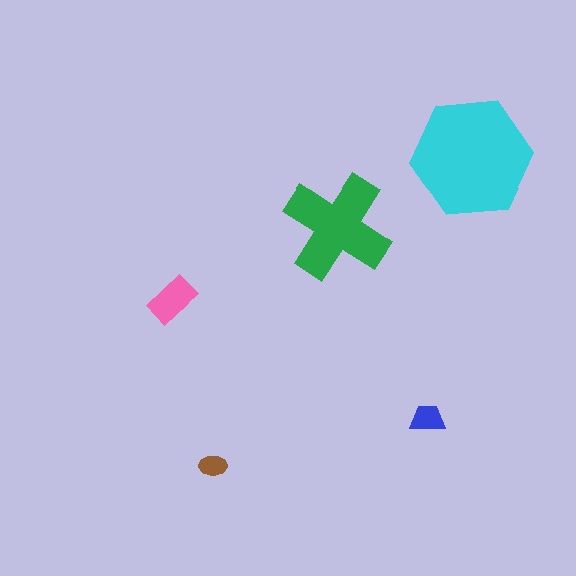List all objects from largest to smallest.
The cyan hexagon, the green cross, the pink rectangle, the blue trapezoid, the brown ellipse.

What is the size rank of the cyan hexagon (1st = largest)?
1st.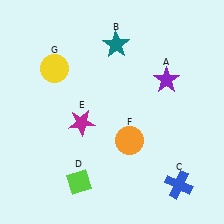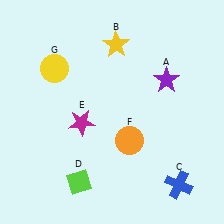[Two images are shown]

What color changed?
The star (B) changed from teal in Image 1 to yellow in Image 2.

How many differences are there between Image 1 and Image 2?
There is 1 difference between the two images.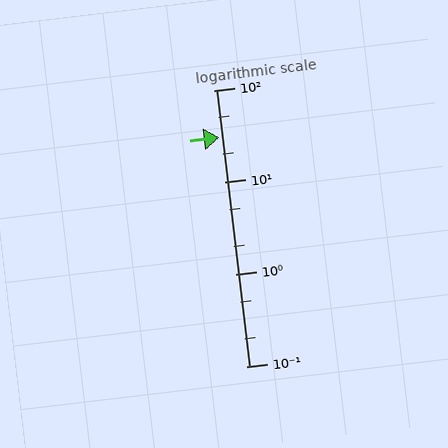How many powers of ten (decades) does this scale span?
The scale spans 3 decades, from 0.1 to 100.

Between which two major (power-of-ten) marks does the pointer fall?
The pointer is between 10 and 100.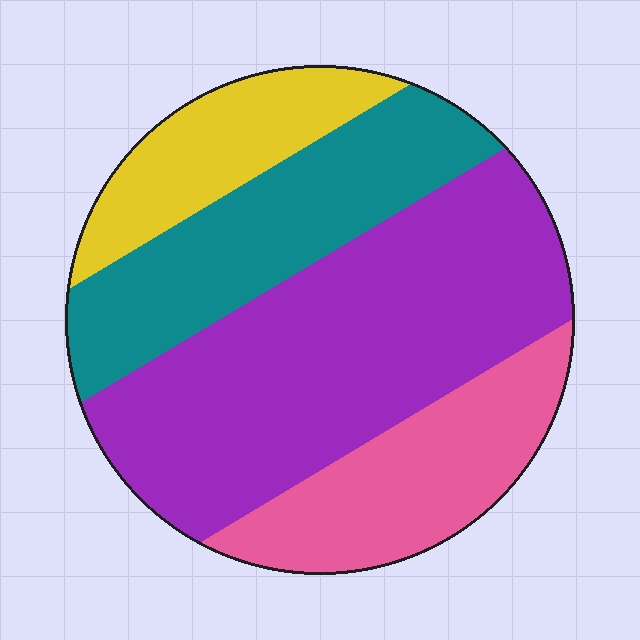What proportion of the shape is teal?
Teal takes up between a sixth and a third of the shape.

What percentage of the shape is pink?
Pink covers about 20% of the shape.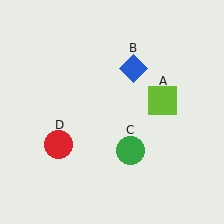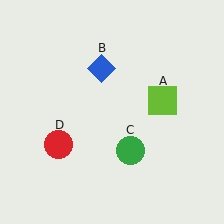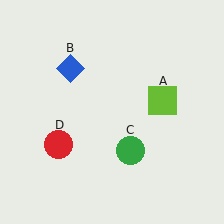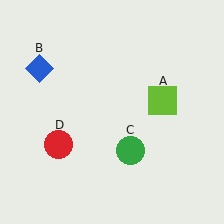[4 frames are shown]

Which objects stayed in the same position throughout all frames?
Lime square (object A) and green circle (object C) and red circle (object D) remained stationary.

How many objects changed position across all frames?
1 object changed position: blue diamond (object B).